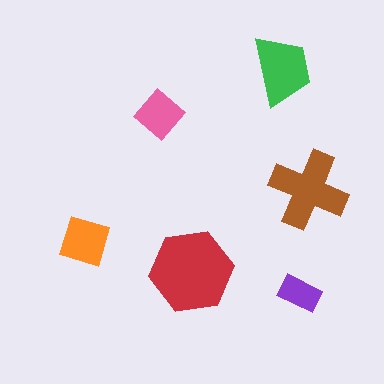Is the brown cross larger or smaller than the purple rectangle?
Larger.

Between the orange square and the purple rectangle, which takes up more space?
The orange square.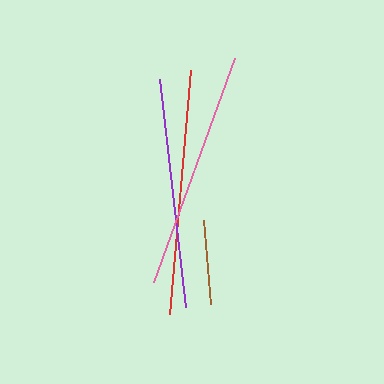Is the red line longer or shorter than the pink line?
The red line is longer than the pink line.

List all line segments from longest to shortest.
From longest to shortest: red, pink, purple, brown.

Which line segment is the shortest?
The brown line is the shortest at approximately 84 pixels.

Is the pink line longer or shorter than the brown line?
The pink line is longer than the brown line.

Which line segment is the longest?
The red line is the longest at approximately 245 pixels.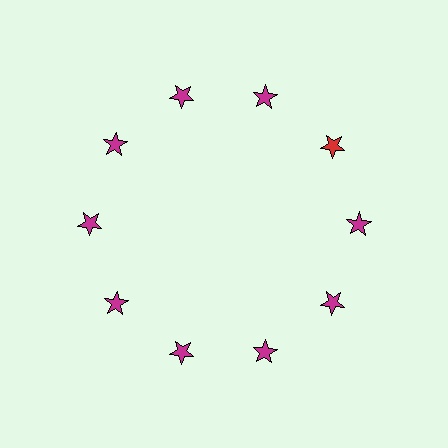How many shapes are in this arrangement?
There are 10 shapes arranged in a ring pattern.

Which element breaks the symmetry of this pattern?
The red star at roughly the 2 o'clock position breaks the symmetry. All other shapes are magenta stars.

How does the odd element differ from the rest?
It has a different color: red instead of magenta.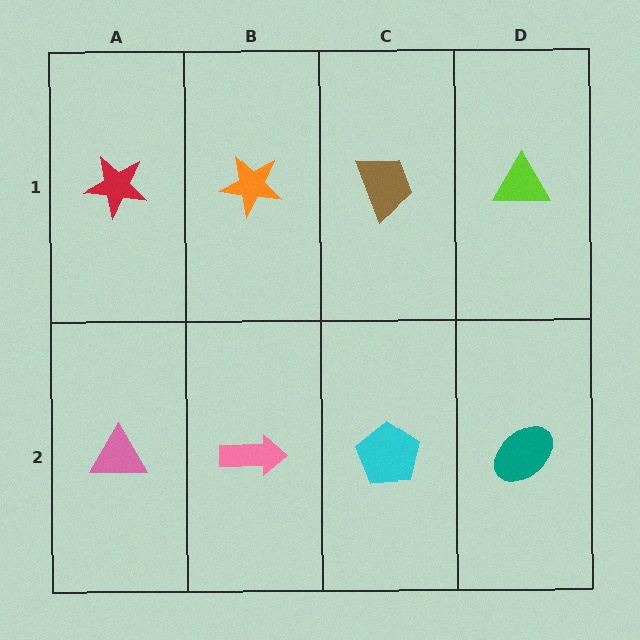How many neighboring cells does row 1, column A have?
2.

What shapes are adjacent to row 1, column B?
A pink arrow (row 2, column B), a red star (row 1, column A), a brown trapezoid (row 1, column C).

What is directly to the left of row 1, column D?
A brown trapezoid.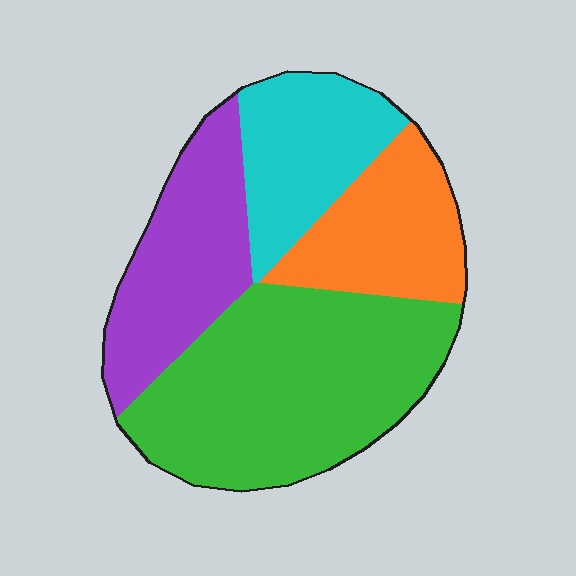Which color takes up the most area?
Green, at roughly 40%.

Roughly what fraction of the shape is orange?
Orange covers 18% of the shape.